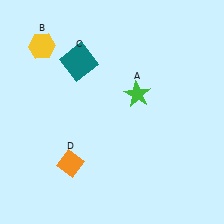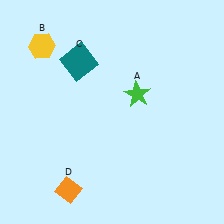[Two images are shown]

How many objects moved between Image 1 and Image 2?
1 object moved between the two images.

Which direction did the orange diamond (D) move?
The orange diamond (D) moved down.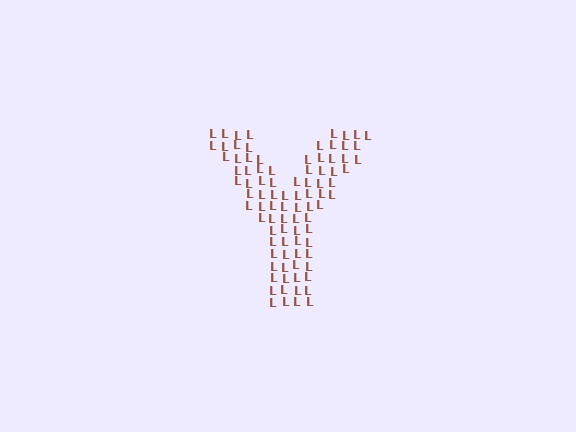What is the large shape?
The large shape is the letter Y.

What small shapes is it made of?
It is made of small letter L's.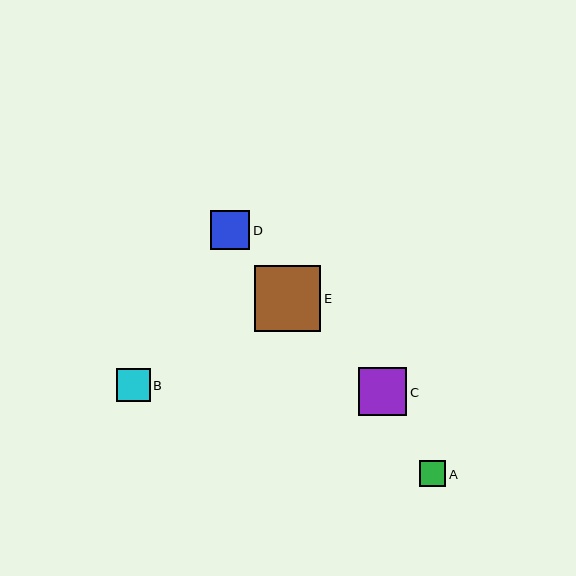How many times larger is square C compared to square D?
Square C is approximately 1.2 times the size of square D.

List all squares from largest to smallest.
From largest to smallest: E, C, D, B, A.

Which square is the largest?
Square E is the largest with a size of approximately 66 pixels.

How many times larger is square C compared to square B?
Square C is approximately 1.5 times the size of square B.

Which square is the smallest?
Square A is the smallest with a size of approximately 26 pixels.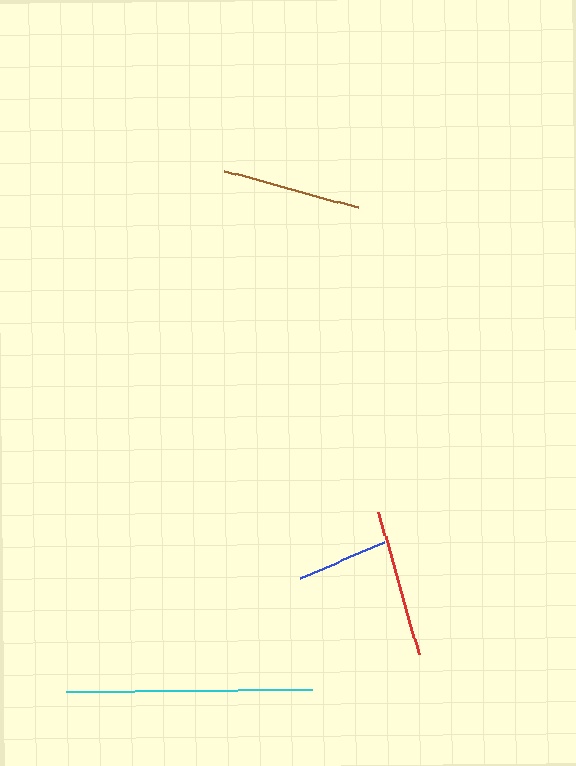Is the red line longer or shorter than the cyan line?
The cyan line is longer than the red line.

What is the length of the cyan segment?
The cyan segment is approximately 246 pixels long.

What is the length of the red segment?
The red segment is approximately 147 pixels long.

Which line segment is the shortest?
The blue line is the shortest at approximately 91 pixels.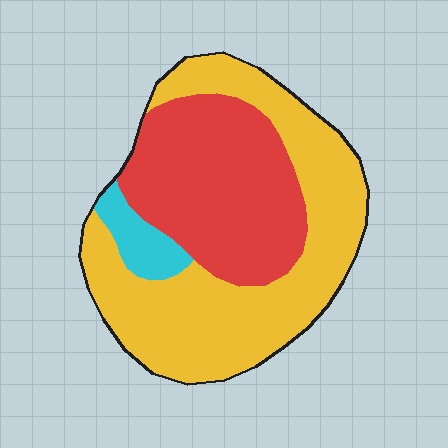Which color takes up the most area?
Yellow, at roughly 55%.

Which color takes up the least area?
Cyan, at roughly 5%.